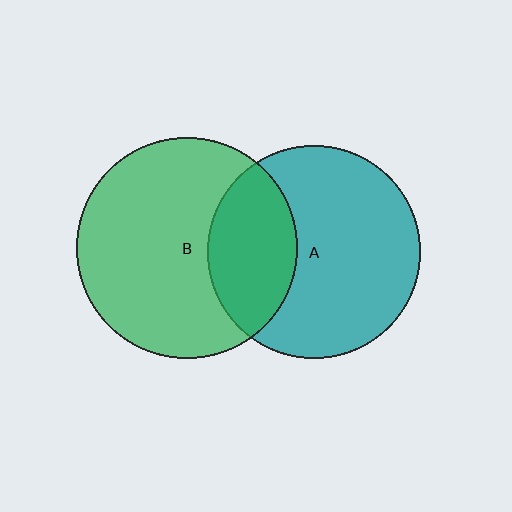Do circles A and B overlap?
Yes.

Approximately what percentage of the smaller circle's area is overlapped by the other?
Approximately 30%.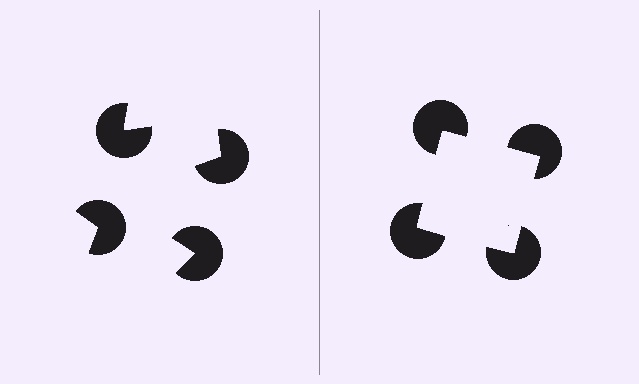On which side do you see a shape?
An illusory square appears on the right side. On the left side the wedge cuts are rotated, so no coherent shape forms.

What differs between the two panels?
The pac-man discs are positioned identically on both sides; only the wedge orientations differ. On the right they align to a square; on the left they are misaligned.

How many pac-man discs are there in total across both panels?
8 — 4 on each side.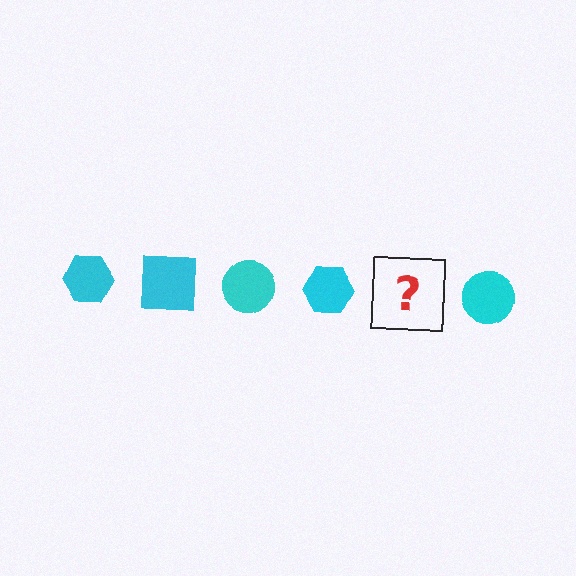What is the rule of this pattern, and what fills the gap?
The rule is that the pattern cycles through hexagon, square, circle shapes in cyan. The gap should be filled with a cyan square.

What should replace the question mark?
The question mark should be replaced with a cyan square.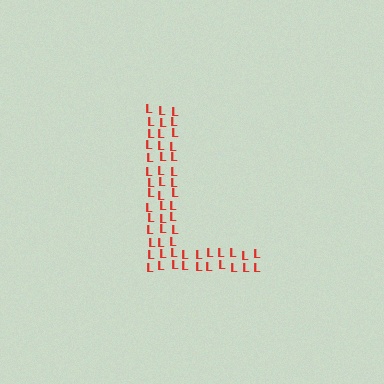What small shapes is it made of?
It is made of small letter L's.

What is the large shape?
The large shape is the letter L.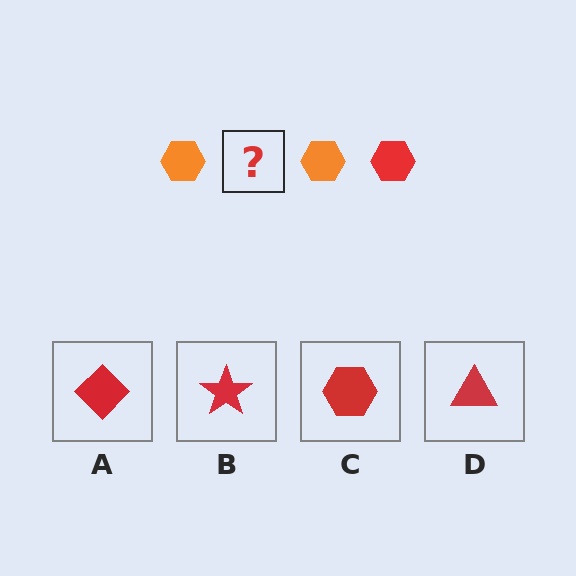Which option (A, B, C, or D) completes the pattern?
C.